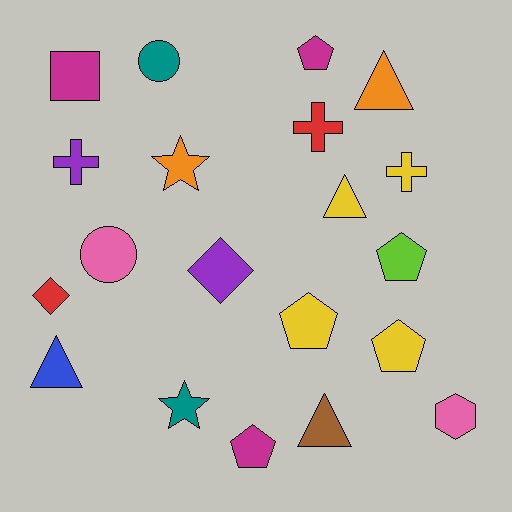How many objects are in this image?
There are 20 objects.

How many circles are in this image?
There are 2 circles.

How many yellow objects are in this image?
There are 4 yellow objects.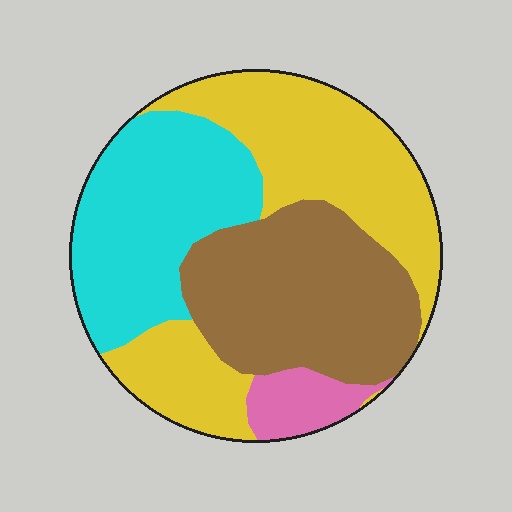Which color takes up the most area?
Yellow, at roughly 35%.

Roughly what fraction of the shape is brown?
Brown takes up about one third (1/3) of the shape.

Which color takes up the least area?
Pink, at roughly 5%.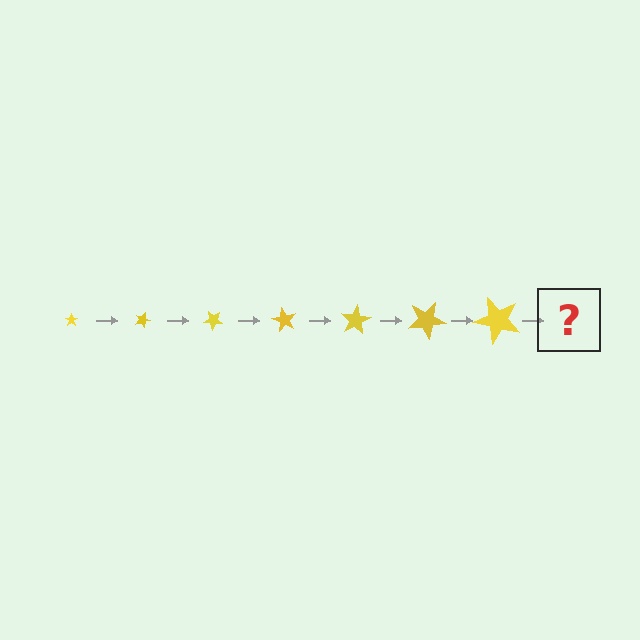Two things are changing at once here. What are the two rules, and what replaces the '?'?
The two rules are that the star grows larger each step and it rotates 20 degrees each step. The '?' should be a star, larger than the previous one and rotated 140 degrees from the start.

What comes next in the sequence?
The next element should be a star, larger than the previous one and rotated 140 degrees from the start.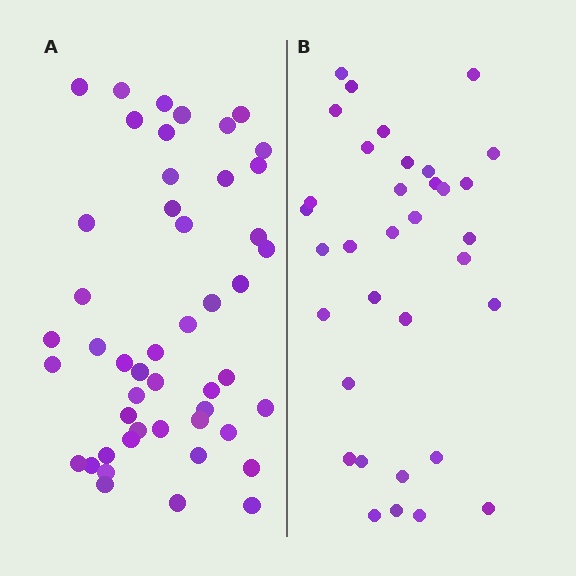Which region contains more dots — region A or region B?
Region A (the left region) has more dots.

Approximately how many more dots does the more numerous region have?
Region A has approximately 15 more dots than region B.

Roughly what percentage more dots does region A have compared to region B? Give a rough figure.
About 40% more.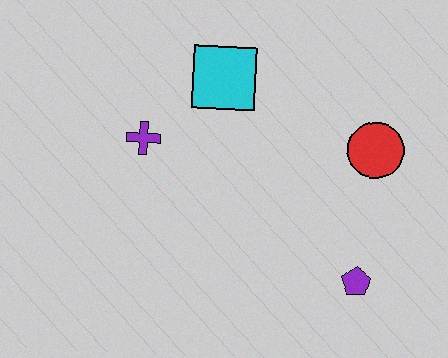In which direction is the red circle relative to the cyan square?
The red circle is to the right of the cyan square.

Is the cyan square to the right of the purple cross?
Yes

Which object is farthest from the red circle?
The purple cross is farthest from the red circle.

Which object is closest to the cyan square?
The purple cross is closest to the cyan square.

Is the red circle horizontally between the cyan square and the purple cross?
No